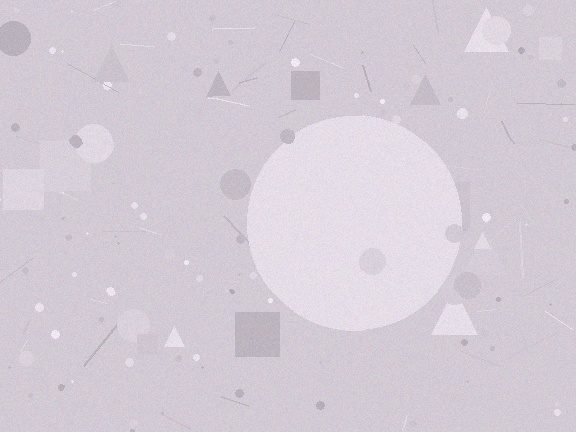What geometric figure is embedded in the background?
A circle is embedded in the background.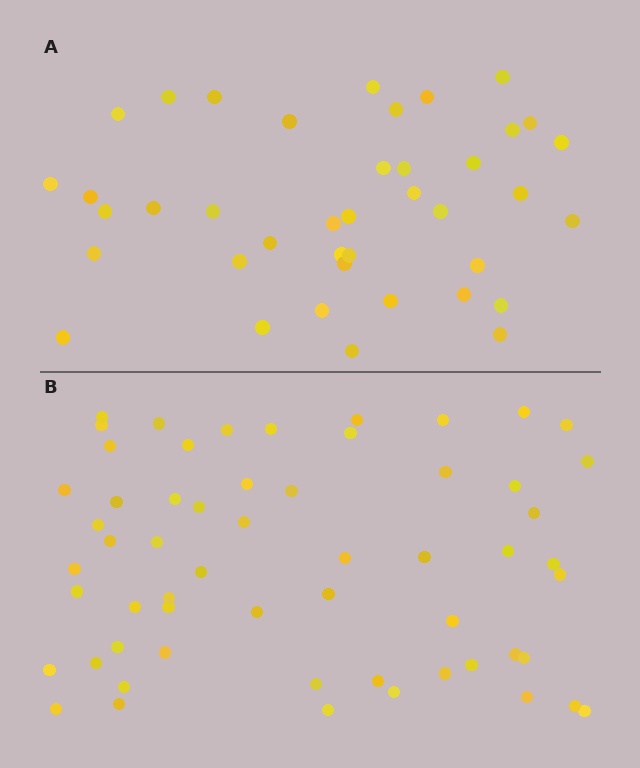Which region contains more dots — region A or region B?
Region B (the bottom region) has more dots.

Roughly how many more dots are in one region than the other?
Region B has approximately 20 more dots than region A.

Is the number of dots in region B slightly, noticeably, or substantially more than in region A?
Region B has substantially more. The ratio is roughly 1.4 to 1.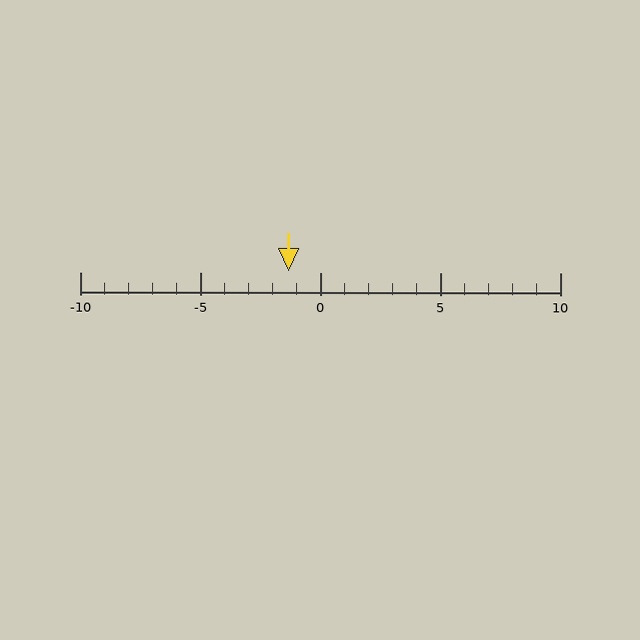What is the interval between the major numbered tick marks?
The major tick marks are spaced 5 units apart.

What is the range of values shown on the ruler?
The ruler shows values from -10 to 10.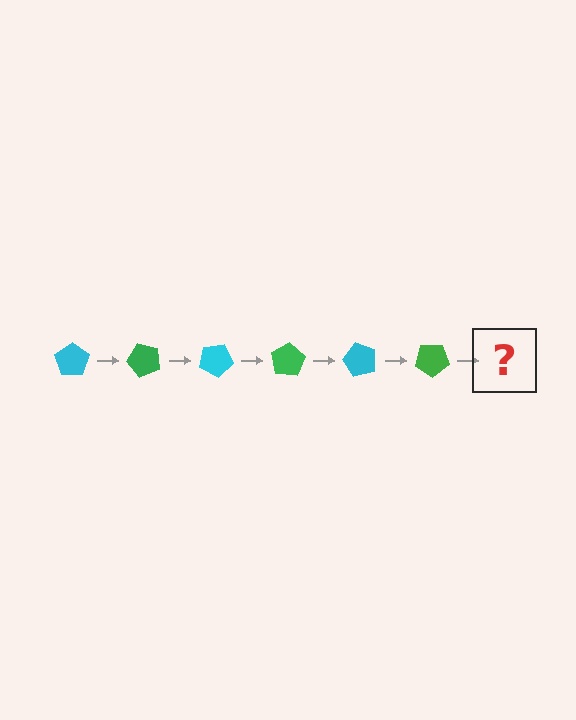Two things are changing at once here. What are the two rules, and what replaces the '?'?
The two rules are that it rotates 50 degrees each step and the color cycles through cyan and green. The '?' should be a cyan pentagon, rotated 300 degrees from the start.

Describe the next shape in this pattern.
It should be a cyan pentagon, rotated 300 degrees from the start.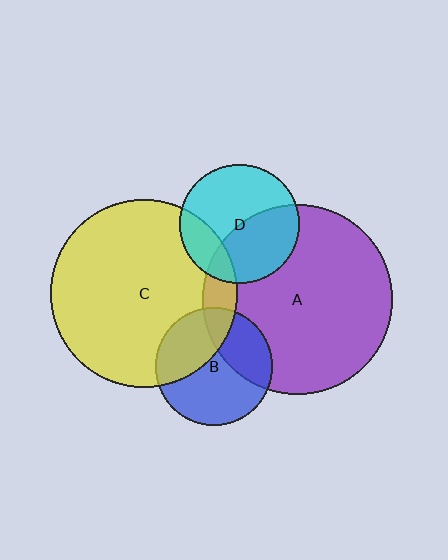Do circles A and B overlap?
Yes.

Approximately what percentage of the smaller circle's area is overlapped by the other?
Approximately 30%.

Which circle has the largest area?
Circle A (purple).